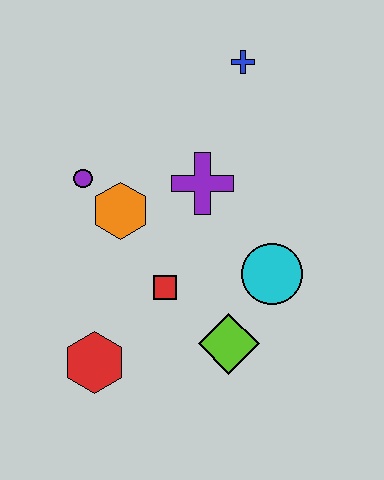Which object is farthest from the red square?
The blue cross is farthest from the red square.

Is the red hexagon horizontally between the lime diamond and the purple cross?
No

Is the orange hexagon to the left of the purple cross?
Yes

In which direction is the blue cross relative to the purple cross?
The blue cross is above the purple cross.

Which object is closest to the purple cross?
The orange hexagon is closest to the purple cross.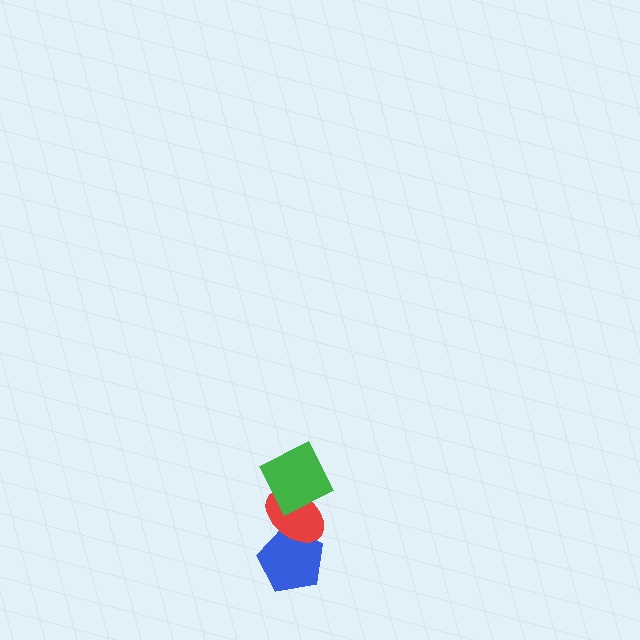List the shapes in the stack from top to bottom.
From top to bottom: the green square, the red ellipse, the blue pentagon.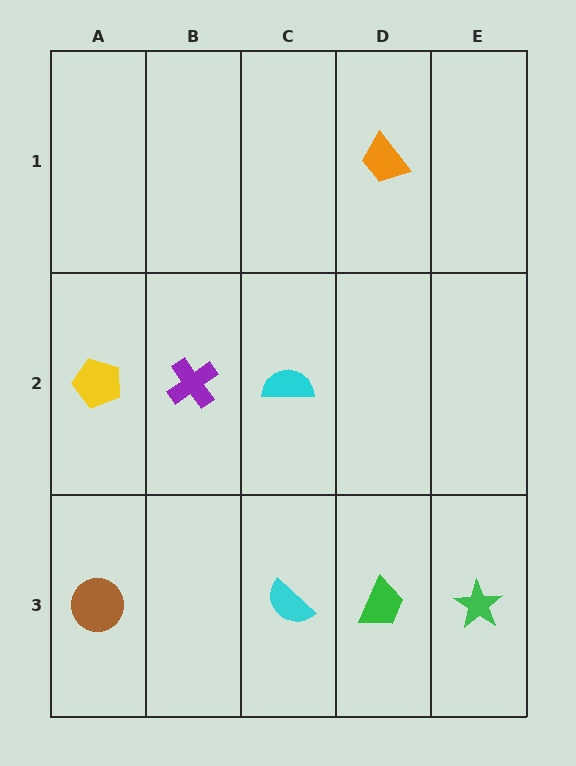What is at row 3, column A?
A brown circle.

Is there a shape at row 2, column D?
No, that cell is empty.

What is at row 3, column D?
A green trapezoid.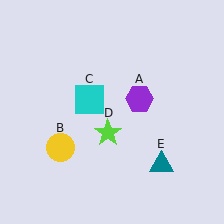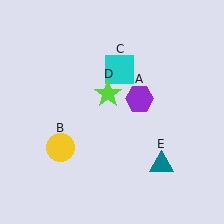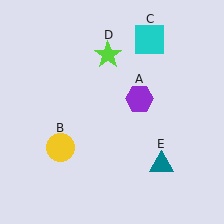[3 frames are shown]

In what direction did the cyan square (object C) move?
The cyan square (object C) moved up and to the right.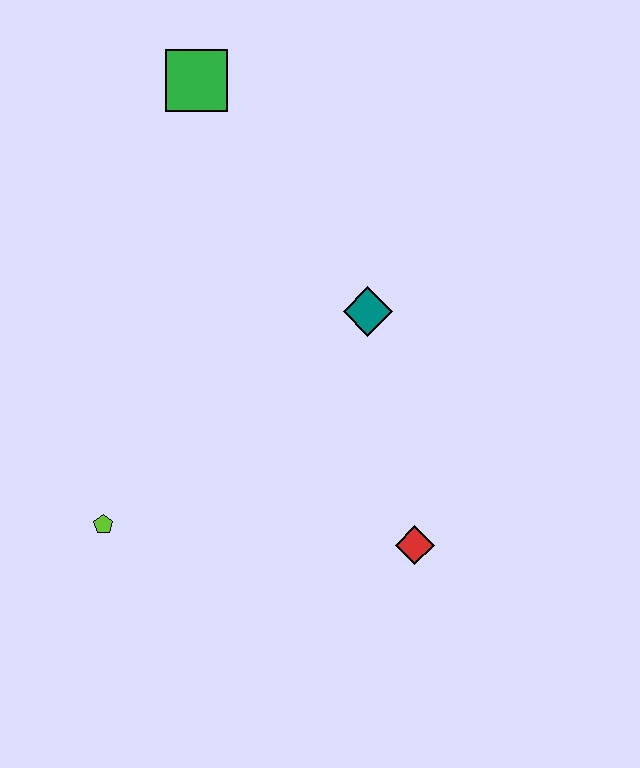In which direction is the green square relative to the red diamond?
The green square is above the red diamond.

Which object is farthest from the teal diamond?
The lime pentagon is farthest from the teal diamond.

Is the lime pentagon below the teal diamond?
Yes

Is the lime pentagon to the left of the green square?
Yes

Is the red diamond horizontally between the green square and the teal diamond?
No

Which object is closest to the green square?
The teal diamond is closest to the green square.